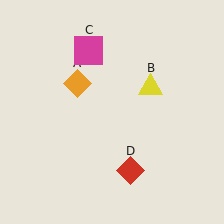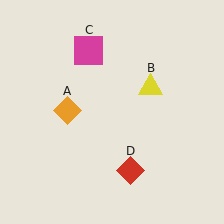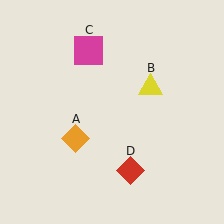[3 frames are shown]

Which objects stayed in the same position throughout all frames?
Yellow triangle (object B) and magenta square (object C) and red diamond (object D) remained stationary.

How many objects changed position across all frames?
1 object changed position: orange diamond (object A).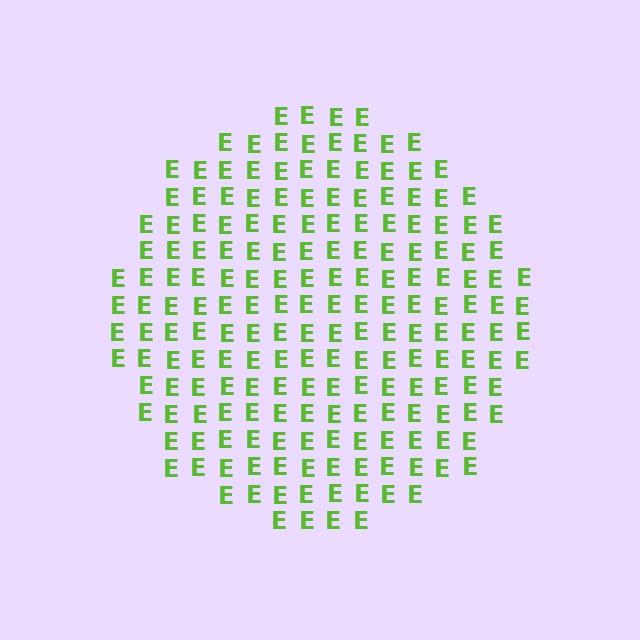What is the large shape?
The large shape is a circle.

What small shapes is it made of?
It is made of small letter E's.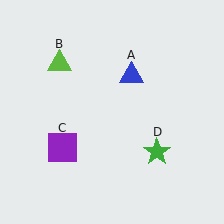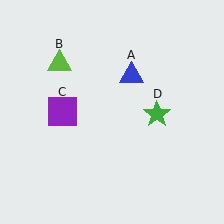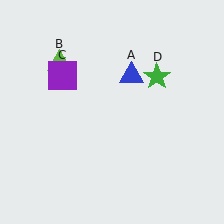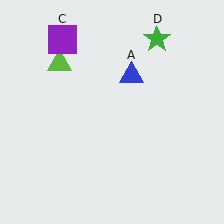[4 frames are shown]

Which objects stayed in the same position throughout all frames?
Blue triangle (object A) and lime triangle (object B) remained stationary.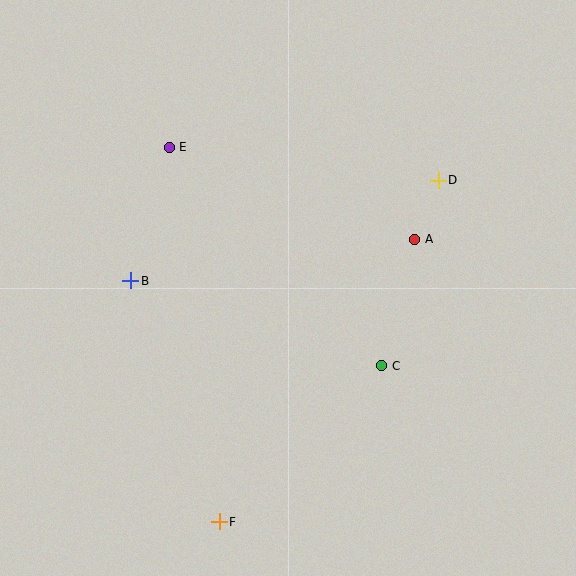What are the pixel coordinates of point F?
Point F is at (219, 522).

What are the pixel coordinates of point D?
Point D is at (438, 180).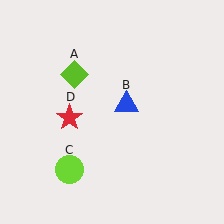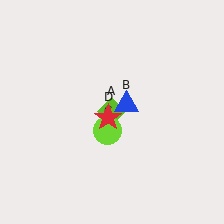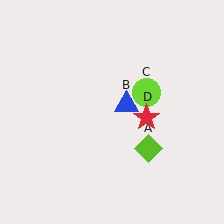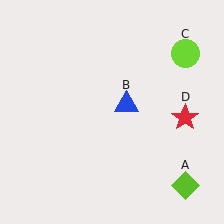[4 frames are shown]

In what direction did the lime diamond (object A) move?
The lime diamond (object A) moved down and to the right.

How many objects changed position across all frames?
3 objects changed position: lime diamond (object A), lime circle (object C), red star (object D).